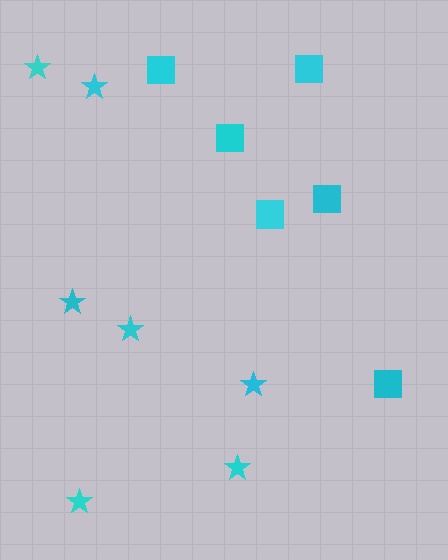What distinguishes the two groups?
There are 2 groups: one group of stars (7) and one group of squares (6).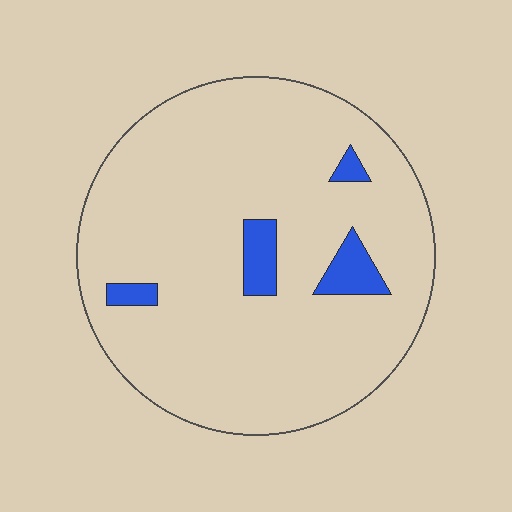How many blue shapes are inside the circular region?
4.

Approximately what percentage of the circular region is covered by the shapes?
Approximately 5%.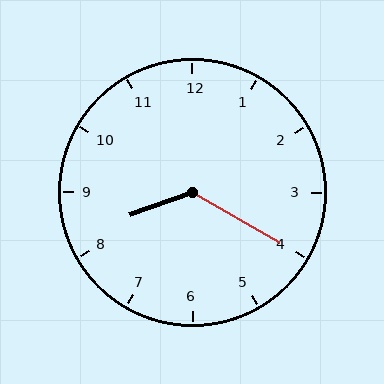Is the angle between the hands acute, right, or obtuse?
It is obtuse.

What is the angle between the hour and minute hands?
Approximately 130 degrees.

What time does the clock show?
8:20.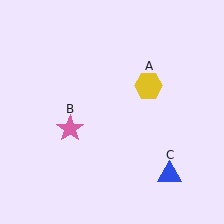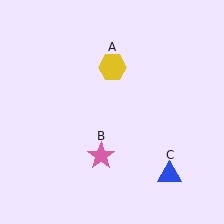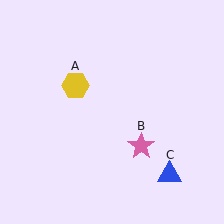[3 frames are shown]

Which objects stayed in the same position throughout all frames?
Blue triangle (object C) remained stationary.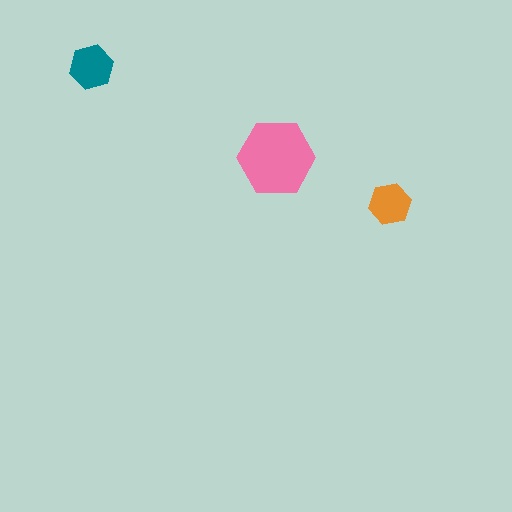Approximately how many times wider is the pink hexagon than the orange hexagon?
About 2 times wider.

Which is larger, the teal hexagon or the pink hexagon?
The pink one.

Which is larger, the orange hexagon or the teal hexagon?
The teal one.